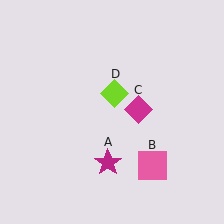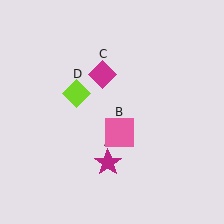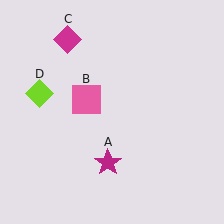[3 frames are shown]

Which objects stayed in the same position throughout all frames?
Magenta star (object A) remained stationary.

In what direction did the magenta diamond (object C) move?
The magenta diamond (object C) moved up and to the left.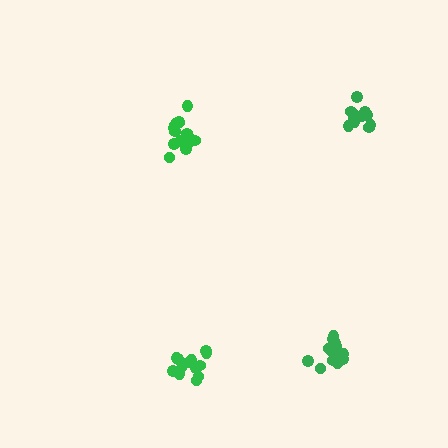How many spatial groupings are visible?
There are 4 spatial groupings.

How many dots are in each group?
Group 1: 15 dots, Group 2: 13 dots, Group 3: 12 dots, Group 4: 15 dots (55 total).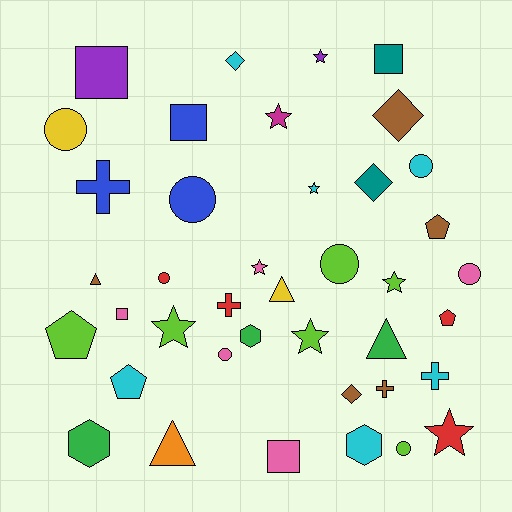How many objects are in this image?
There are 40 objects.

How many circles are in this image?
There are 8 circles.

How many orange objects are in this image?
There is 1 orange object.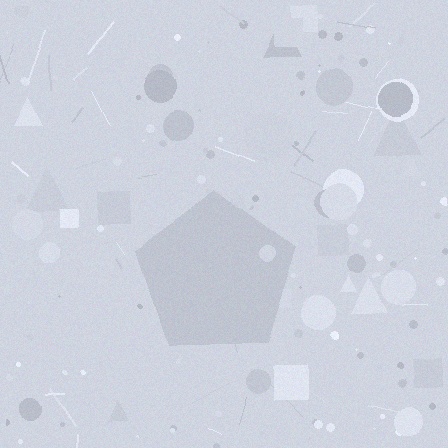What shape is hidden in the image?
A pentagon is hidden in the image.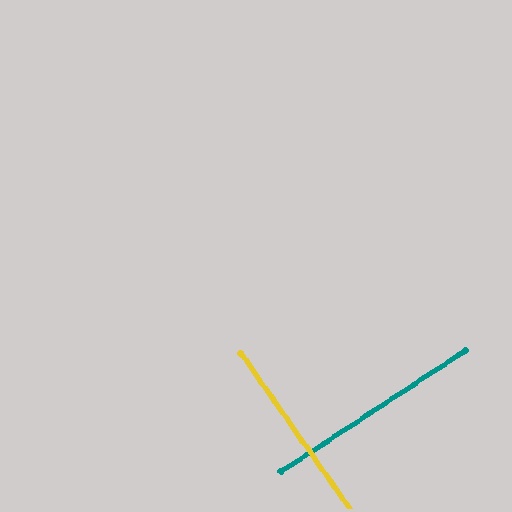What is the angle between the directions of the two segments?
Approximately 88 degrees.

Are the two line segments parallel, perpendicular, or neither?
Perpendicular — they meet at approximately 88°.